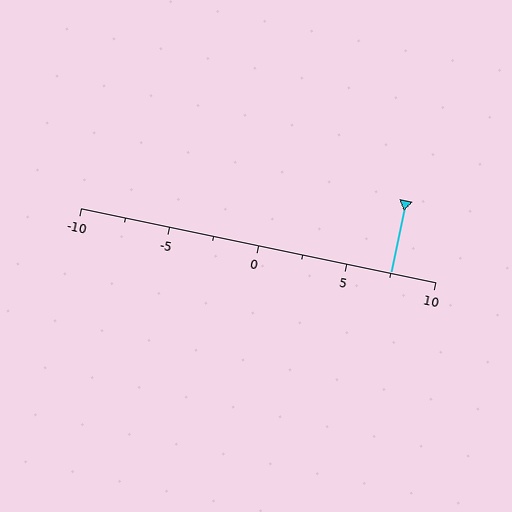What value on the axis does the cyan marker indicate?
The marker indicates approximately 7.5.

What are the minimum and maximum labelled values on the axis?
The axis runs from -10 to 10.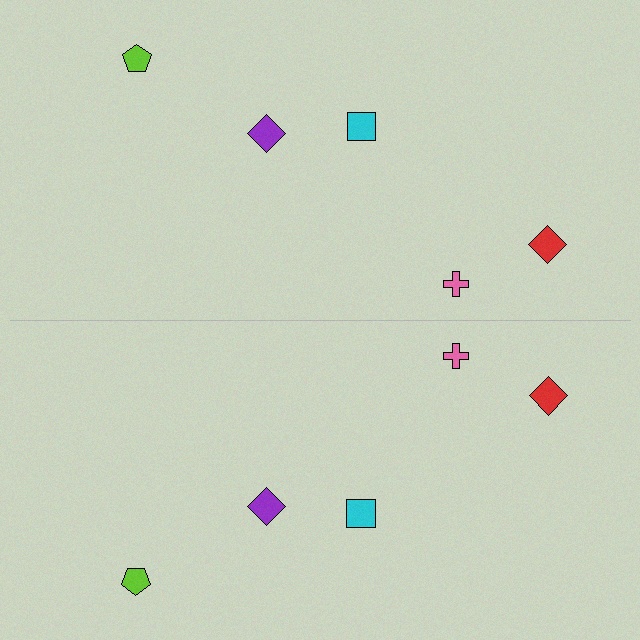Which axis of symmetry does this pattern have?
The pattern has a horizontal axis of symmetry running through the center of the image.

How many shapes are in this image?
There are 10 shapes in this image.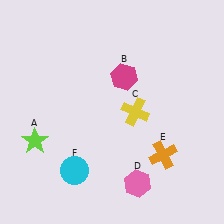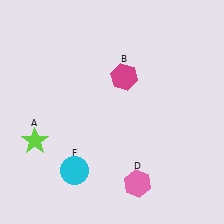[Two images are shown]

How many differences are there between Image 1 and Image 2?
There are 2 differences between the two images.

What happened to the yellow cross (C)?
The yellow cross (C) was removed in Image 2. It was in the top-right area of Image 1.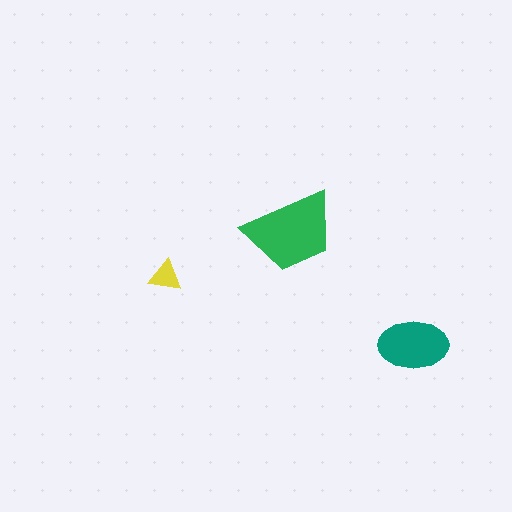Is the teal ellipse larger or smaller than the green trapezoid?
Smaller.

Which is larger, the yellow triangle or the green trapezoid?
The green trapezoid.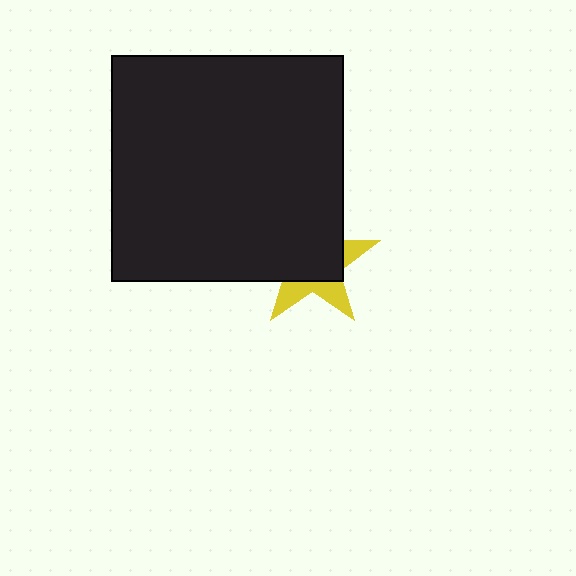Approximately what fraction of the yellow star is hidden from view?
Roughly 64% of the yellow star is hidden behind the black rectangle.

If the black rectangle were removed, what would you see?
You would see the complete yellow star.